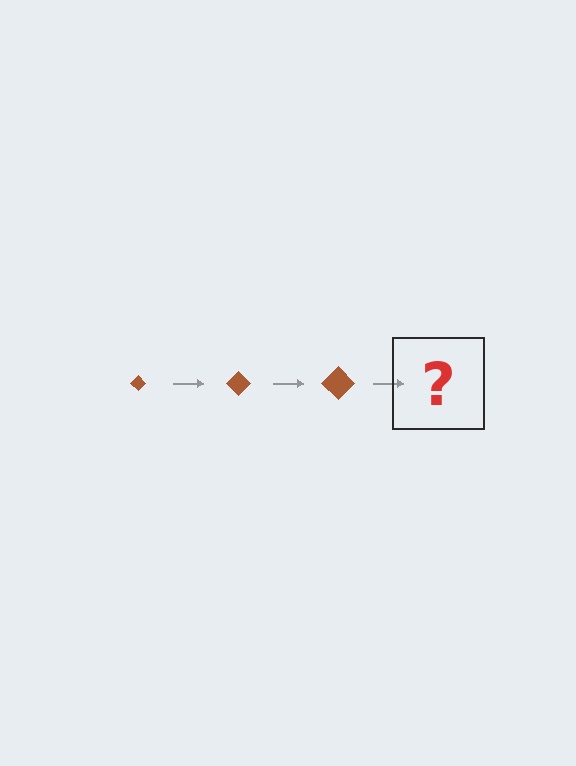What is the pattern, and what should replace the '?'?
The pattern is that the diamond gets progressively larger each step. The '?' should be a brown diamond, larger than the previous one.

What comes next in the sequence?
The next element should be a brown diamond, larger than the previous one.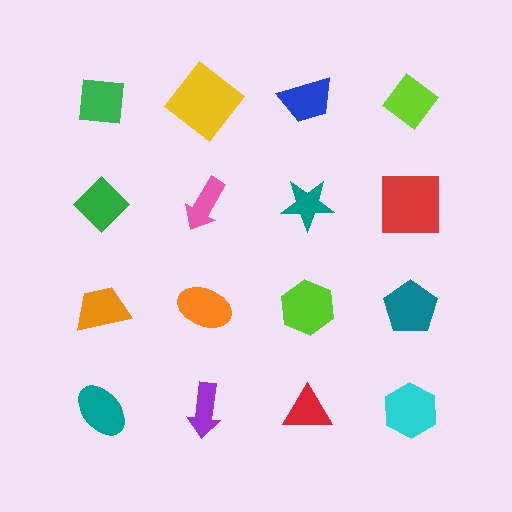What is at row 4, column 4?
A cyan hexagon.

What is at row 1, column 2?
A yellow diamond.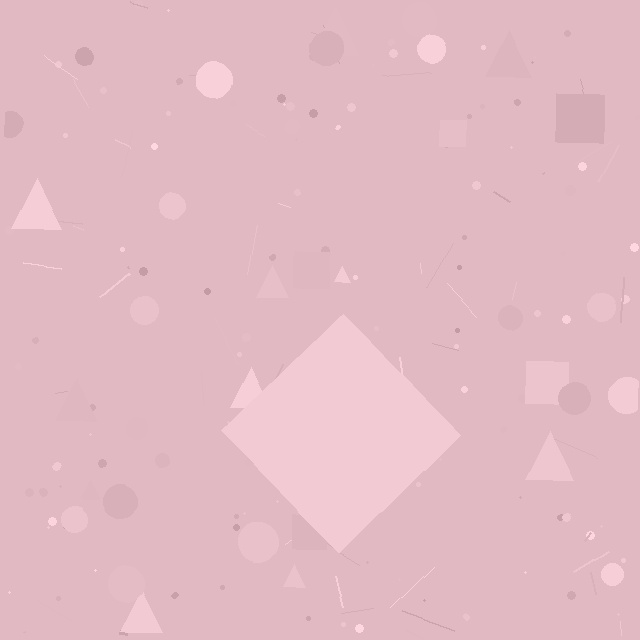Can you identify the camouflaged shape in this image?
The camouflaged shape is a diamond.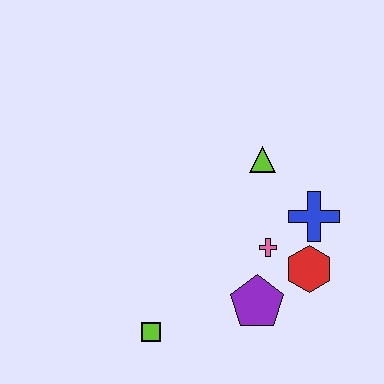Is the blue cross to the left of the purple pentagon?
No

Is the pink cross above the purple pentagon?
Yes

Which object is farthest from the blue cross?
The lime square is farthest from the blue cross.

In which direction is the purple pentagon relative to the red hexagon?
The purple pentagon is to the left of the red hexagon.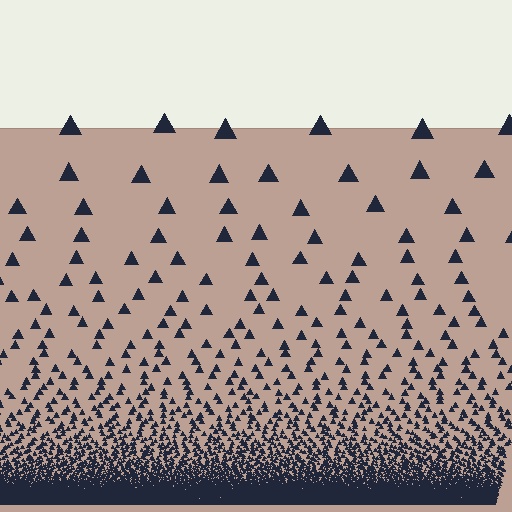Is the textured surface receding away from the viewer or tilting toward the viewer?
The surface appears to tilt toward the viewer. Texture elements get larger and sparser toward the top.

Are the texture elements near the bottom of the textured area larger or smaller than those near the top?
Smaller. The gradient is inverted — elements near the bottom are smaller and denser.